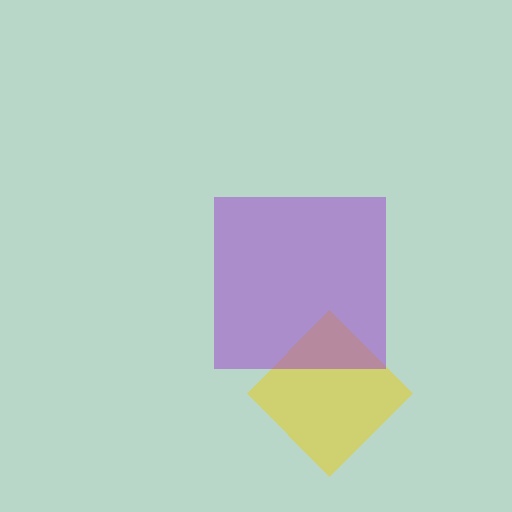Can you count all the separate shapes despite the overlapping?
Yes, there are 2 separate shapes.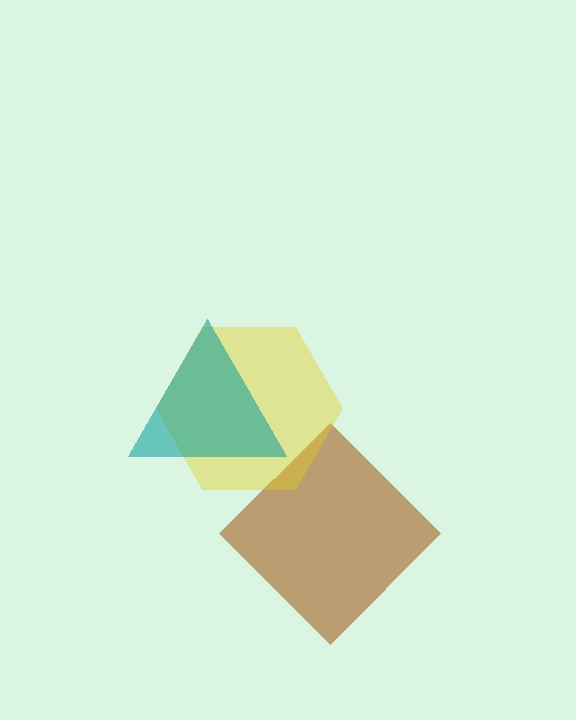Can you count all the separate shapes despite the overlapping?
Yes, there are 3 separate shapes.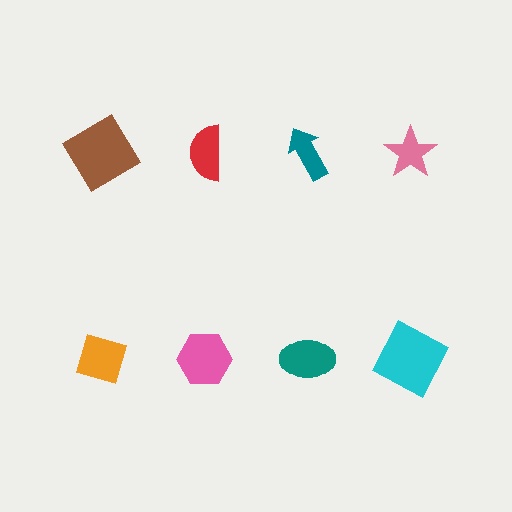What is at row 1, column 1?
A brown diamond.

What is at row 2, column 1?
An orange diamond.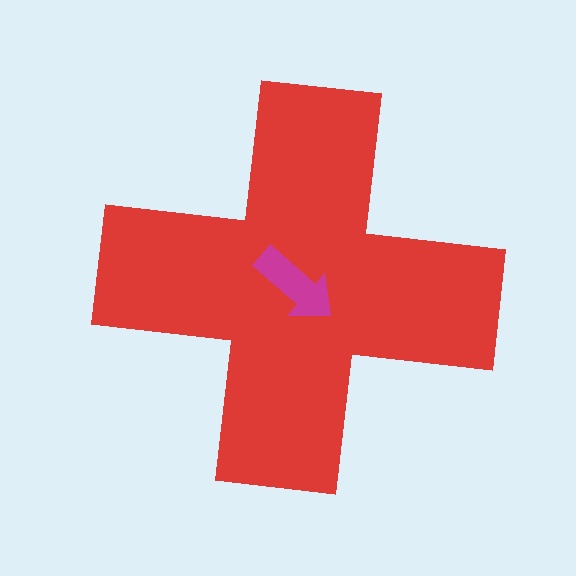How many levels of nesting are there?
2.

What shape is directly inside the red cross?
The magenta arrow.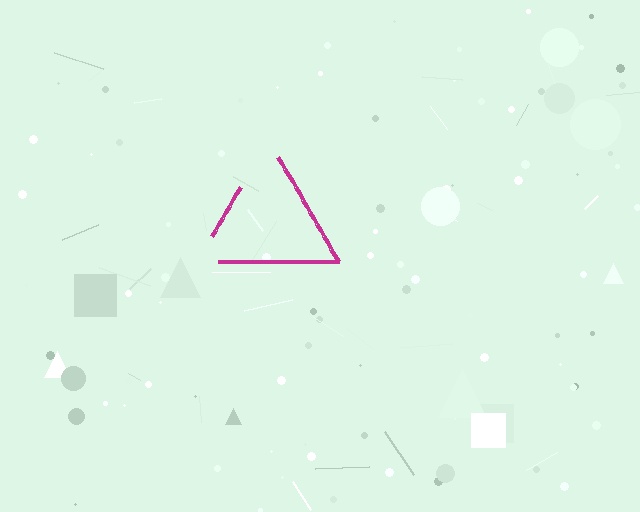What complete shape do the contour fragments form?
The contour fragments form a triangle.